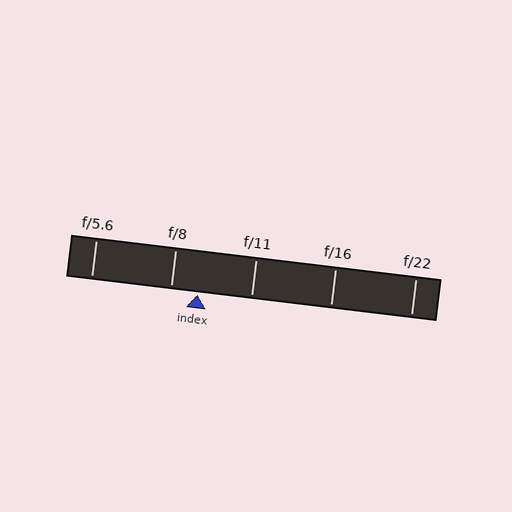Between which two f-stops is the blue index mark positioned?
The index mark is between f/8 and f/11.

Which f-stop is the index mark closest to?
The index mark is closest to f/8.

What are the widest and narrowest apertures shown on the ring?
The widest aperture shown is f/5.6 and the narrowest is f/22.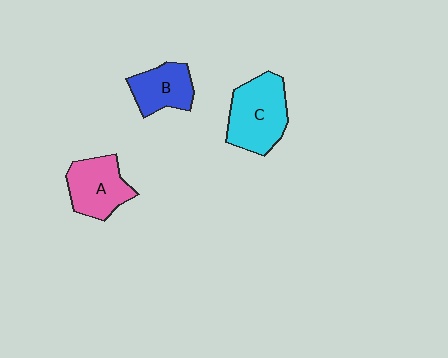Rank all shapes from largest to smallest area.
From largest to smallest: C (cyan), A (pink), B (blue).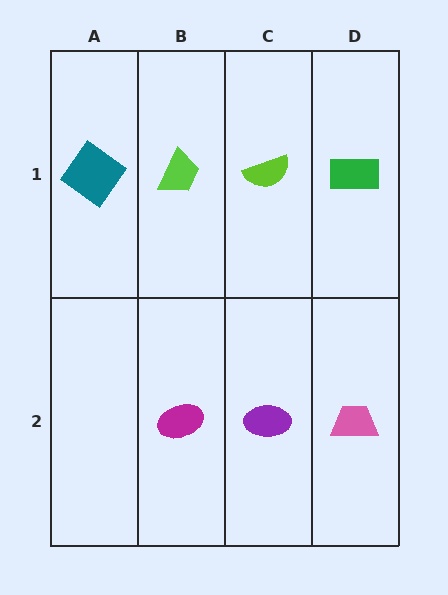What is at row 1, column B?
A lime trapezoid.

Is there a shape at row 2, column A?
No, that cell is empty.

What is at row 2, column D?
A pink trapezoid.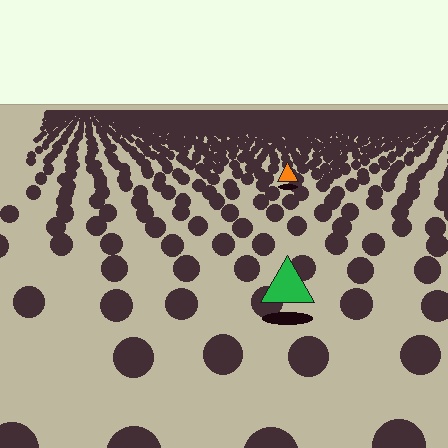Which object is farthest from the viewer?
The orange triangle is farthest from the viewer. It appears smaller and the ground texture around it is denser.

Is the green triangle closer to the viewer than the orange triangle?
Yes. The green triangle is closer — you can tell from the texture gradient: the ground texture is coarser near it.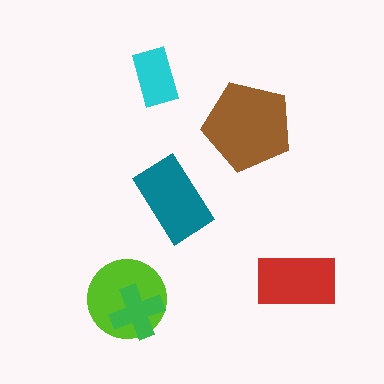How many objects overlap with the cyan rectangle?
0 objects overlap with the cyan rectangle.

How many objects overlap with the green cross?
1 object overlaps with the green cross.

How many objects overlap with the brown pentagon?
0 objects overlap with the brown pentagon.